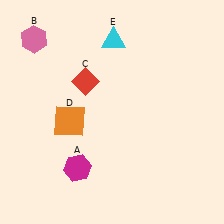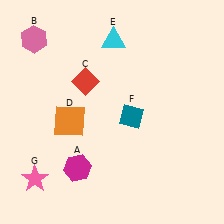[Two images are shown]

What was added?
A teal diamond (F), a pink star (G) were added in Image 2.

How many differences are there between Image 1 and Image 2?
There are 2 differences between the two images.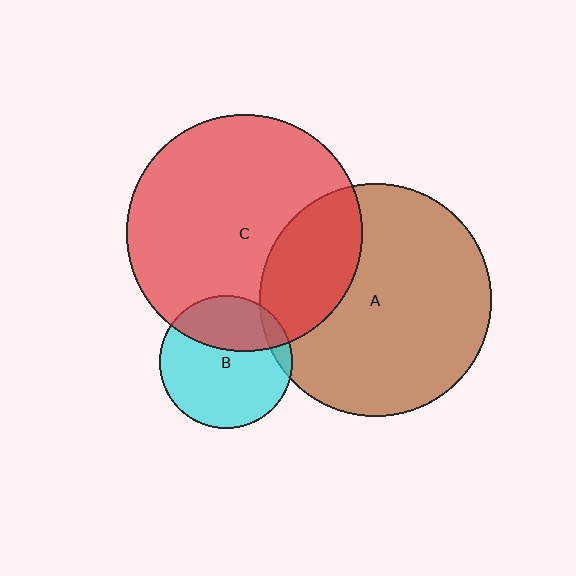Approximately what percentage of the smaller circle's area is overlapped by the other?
Approximately 25%.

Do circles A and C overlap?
Yes.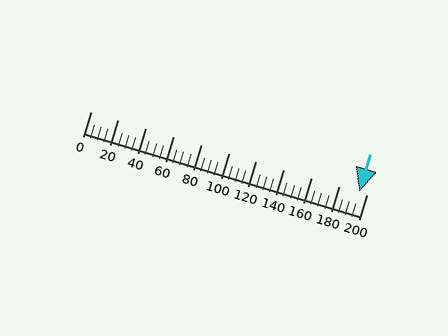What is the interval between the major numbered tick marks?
The major tick marks are spaced 20 units apart.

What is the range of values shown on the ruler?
The ruler shows values from 0 to 200.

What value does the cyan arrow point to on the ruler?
The cyan arrow points to approximately 195.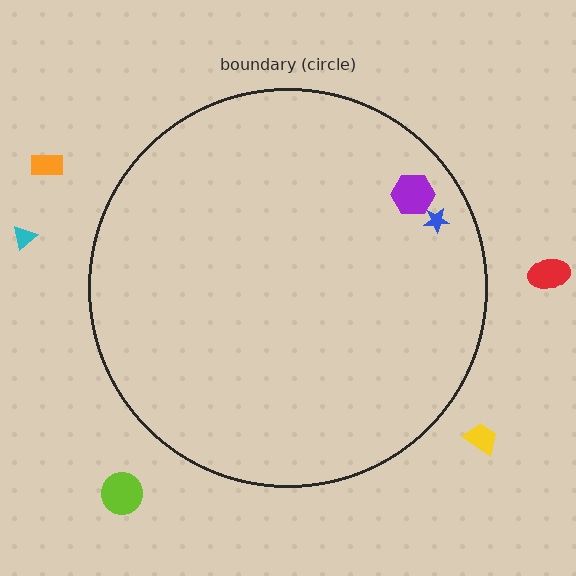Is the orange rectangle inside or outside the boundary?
Outside.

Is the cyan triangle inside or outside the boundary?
Outside.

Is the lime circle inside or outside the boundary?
Outside.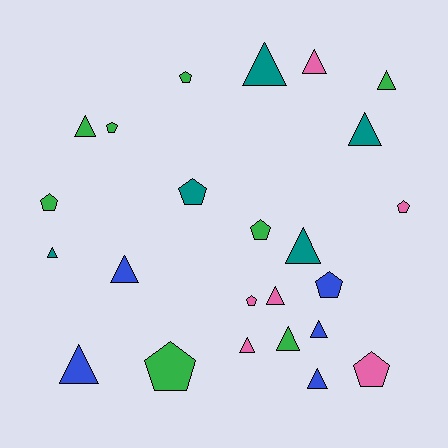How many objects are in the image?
There are 24 objects.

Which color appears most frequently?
Green, with 8 objects.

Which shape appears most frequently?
Triangle, with 14 objects.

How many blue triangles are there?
There are 4 blue triangles.